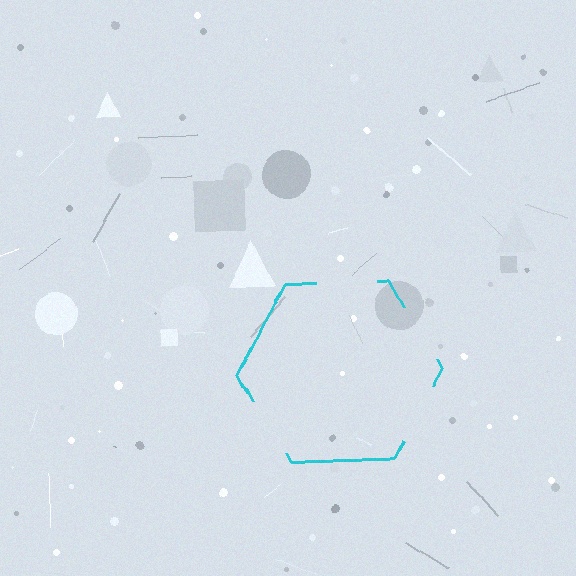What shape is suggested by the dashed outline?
The dashed outline suggests a hexagon.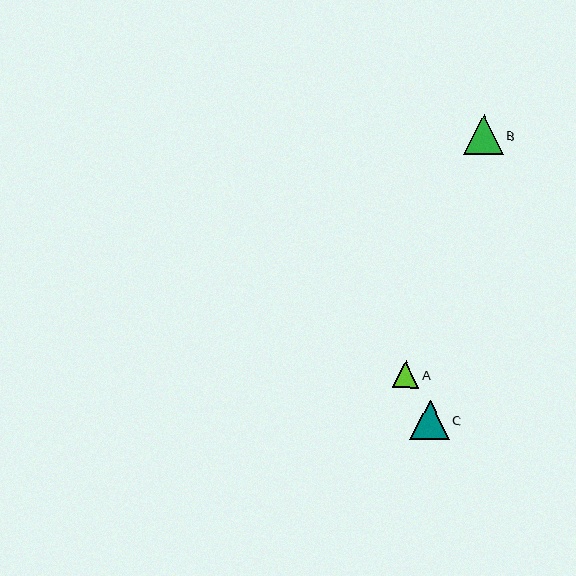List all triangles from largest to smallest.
From largest to smallest: C, B, A.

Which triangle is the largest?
Triangle C is the largest with a size of approximately 40 pixels.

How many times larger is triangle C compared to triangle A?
Triangle C is approximately 1.5 times the size of triangle A.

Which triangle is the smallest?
Triangle A is the smallest with a size of approximately 26 pixels.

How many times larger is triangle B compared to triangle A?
Triangle B is approximately 1.5 times the size of triangle A.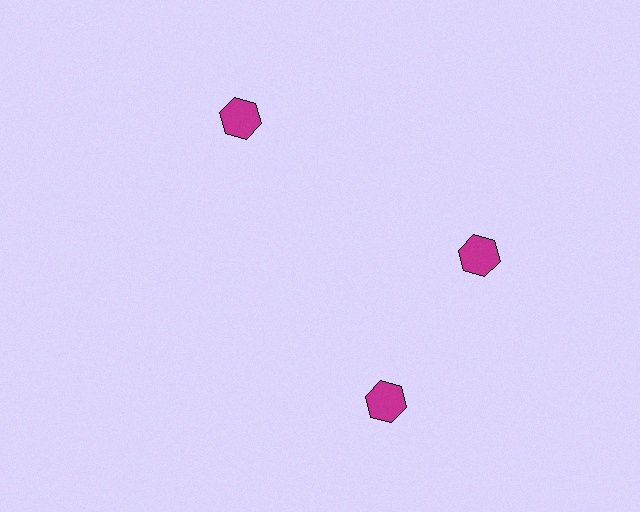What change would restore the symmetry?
The symmetry would be restored by rotating it back into even spacing with its neighbors so that all 3 hexagons sit at equal angles and equal distance from the center.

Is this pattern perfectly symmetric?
No. The 3 magenta hexagons are arranged in a ring, but one element near the 7 o'clock position is rotated out of alignment along the ring, breaking the 3-fold rotational symmetry.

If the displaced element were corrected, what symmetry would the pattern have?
It would have 3-fold rotational symmetry — the pattern would map onto itself every 120 degrees.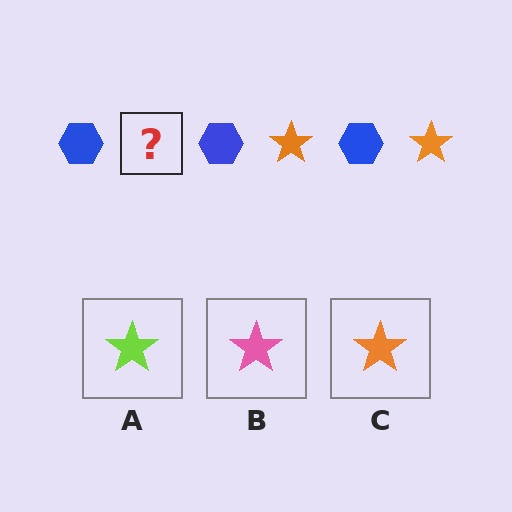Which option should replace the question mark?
Option C.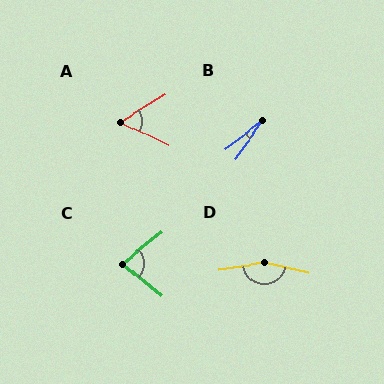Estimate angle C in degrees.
Approximately 78 degrees.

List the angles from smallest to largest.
B (17°), A (57°), C (78°), D (158°).